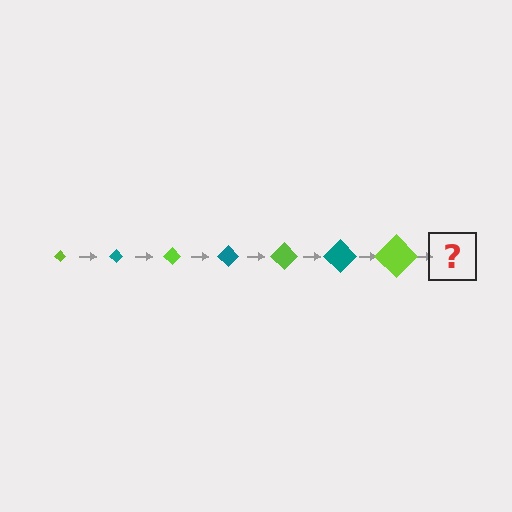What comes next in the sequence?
The next element should be a teal diamond, larger than the previous one.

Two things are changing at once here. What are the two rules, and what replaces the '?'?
The two rules are that the diamond grows larger each step and the color cycles through lime and teal. The '?' should be a teal diamond, larger than the previous one.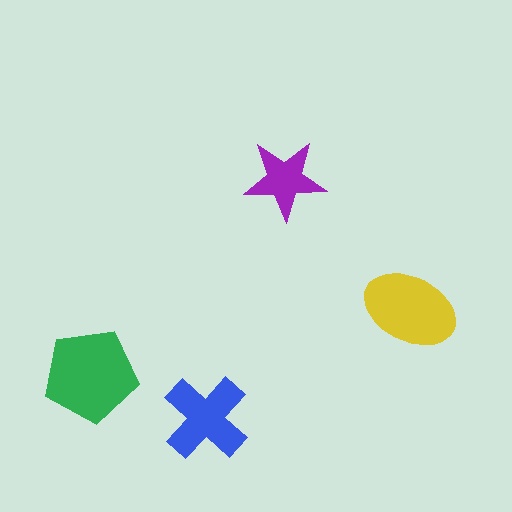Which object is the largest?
The green pentagon.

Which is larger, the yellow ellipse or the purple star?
The yellow ellipse.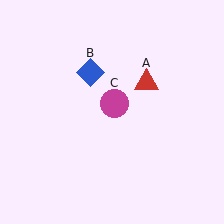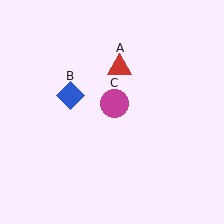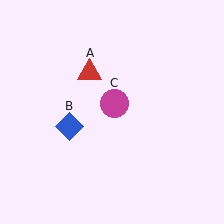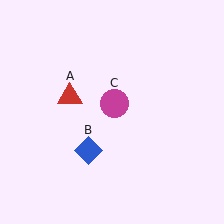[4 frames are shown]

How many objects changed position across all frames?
2 objects changed position: red triangle (object A), blue diamond (object B).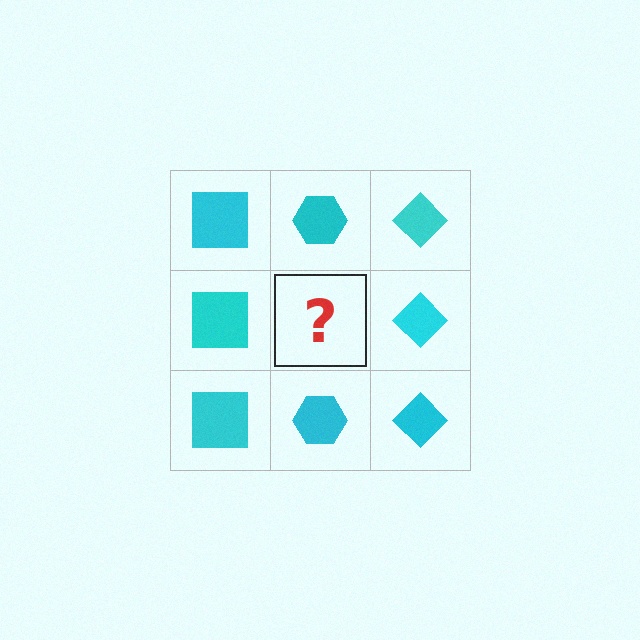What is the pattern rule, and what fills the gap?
The rule is that each column has a consistent shape. The gap should be filled with a cyan hexagon.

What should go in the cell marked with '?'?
The missing cell should contain a cyan hexagon.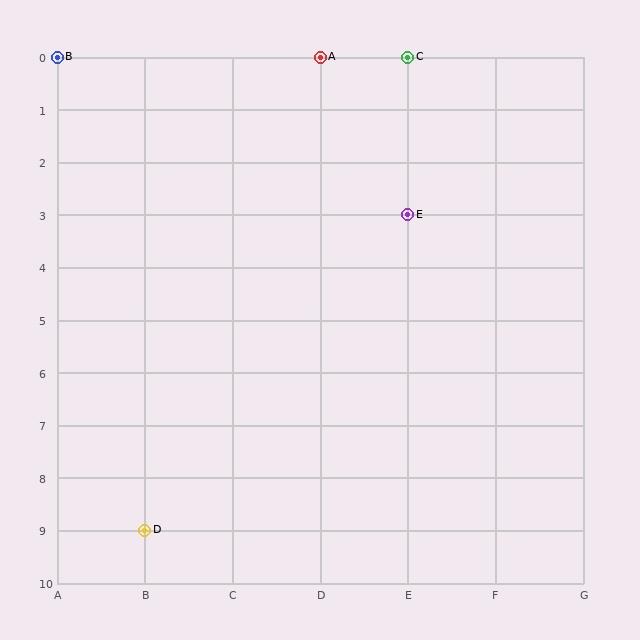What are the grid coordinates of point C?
Point C is at grid coordinates (E, 0).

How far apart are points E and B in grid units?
Points E and B are 4 columns and 3 rows apart (about 5.0 grid units diagonally).